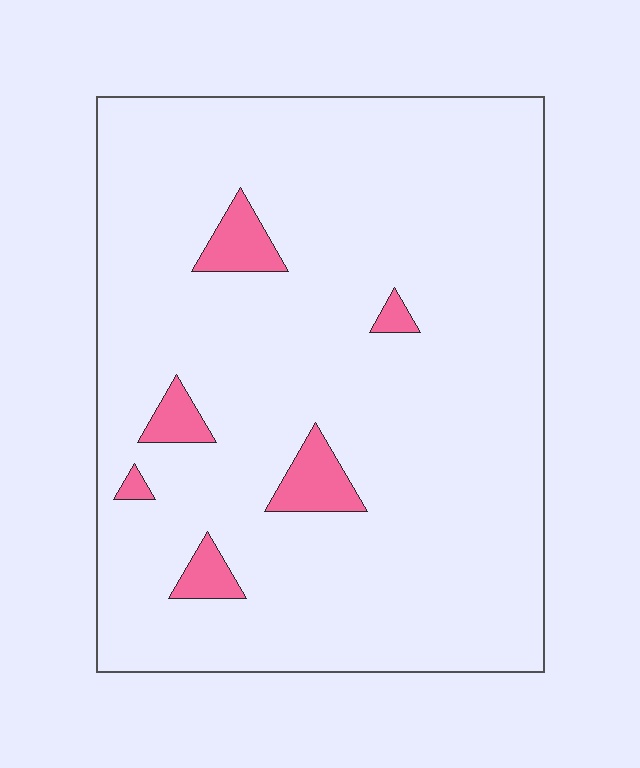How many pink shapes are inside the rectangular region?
6.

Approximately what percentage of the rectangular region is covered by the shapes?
Approximately 5%.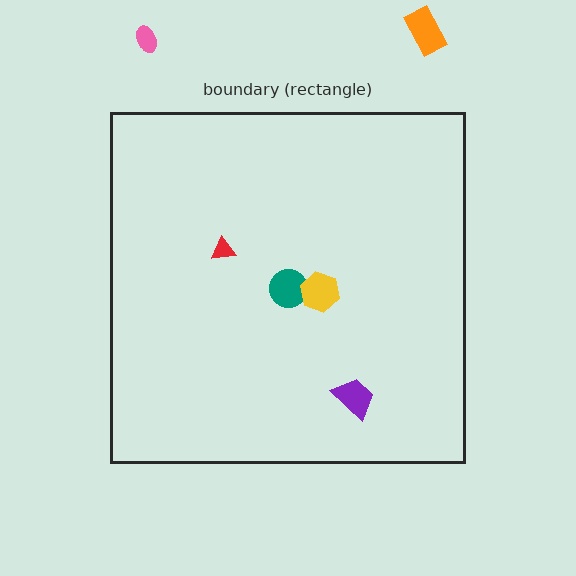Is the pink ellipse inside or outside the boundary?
Outside.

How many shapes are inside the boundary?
4 inside, 2 outside.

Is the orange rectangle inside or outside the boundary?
Outside.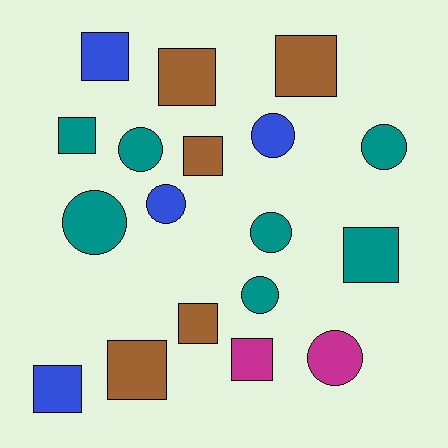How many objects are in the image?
There are 18 objects.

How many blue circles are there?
There are 2 blue circles.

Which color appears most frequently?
Teal, with 7 objects.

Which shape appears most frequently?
Square, with 10 objects.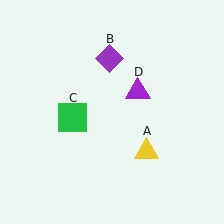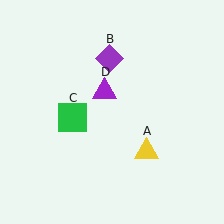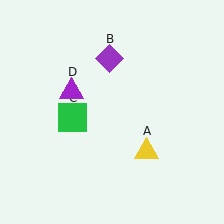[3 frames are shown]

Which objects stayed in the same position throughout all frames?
Yellow triangle (object A) and purple diamond (object B) and green square (object C) remained stationary.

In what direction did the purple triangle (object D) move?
The purple triangle (object D) moved left.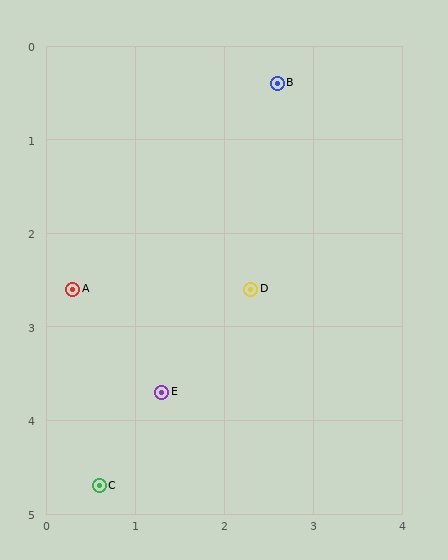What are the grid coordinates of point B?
Point B is at approximately (2.6, 0.4).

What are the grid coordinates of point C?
Point C is at approximately (0.6, 4.7).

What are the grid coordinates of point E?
Point E is at approximately (1.3, 3.7).